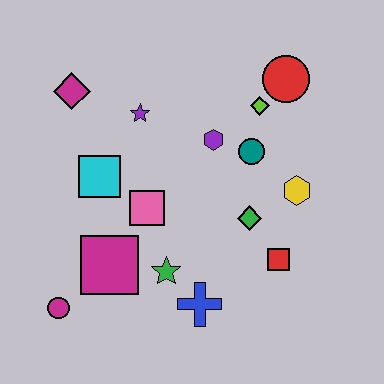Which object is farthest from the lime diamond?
The magenta circle is farthest from the lime diamond.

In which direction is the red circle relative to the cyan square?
The red circle is to the right of the cyan square.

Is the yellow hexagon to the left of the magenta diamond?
No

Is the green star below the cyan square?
Yes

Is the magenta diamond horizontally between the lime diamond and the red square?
No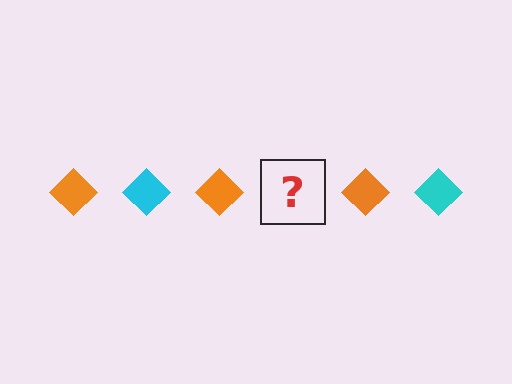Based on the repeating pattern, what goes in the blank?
The blank should be a cyan diamond.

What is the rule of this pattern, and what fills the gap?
The rule is that the pattern cycles through orange, cyan diamonds. The gap should be filled with a cyan diamond.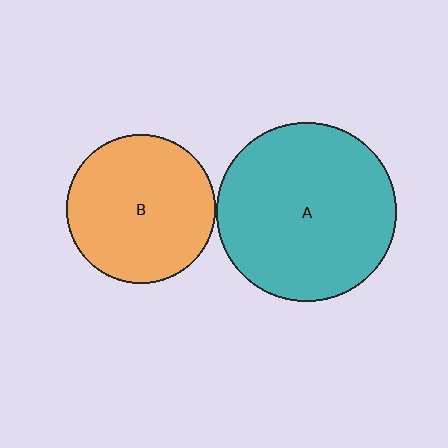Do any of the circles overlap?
No, none of the circles overlap.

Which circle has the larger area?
Circle A (teal).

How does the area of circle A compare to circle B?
Approximately 1.4 times.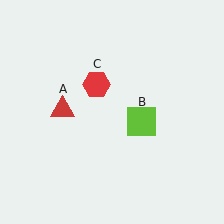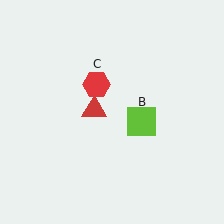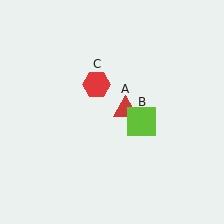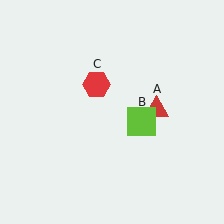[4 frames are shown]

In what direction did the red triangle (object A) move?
The red triangle (object A) moved right.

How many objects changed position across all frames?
1 object changed position: red triangle (object A).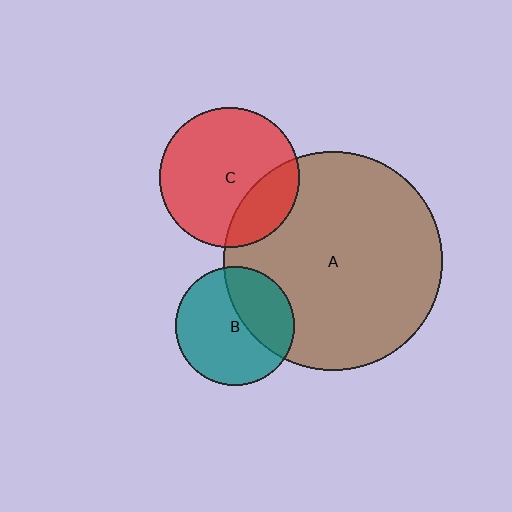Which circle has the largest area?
Circle A (brown).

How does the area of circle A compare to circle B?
Approximately 3.3 times.